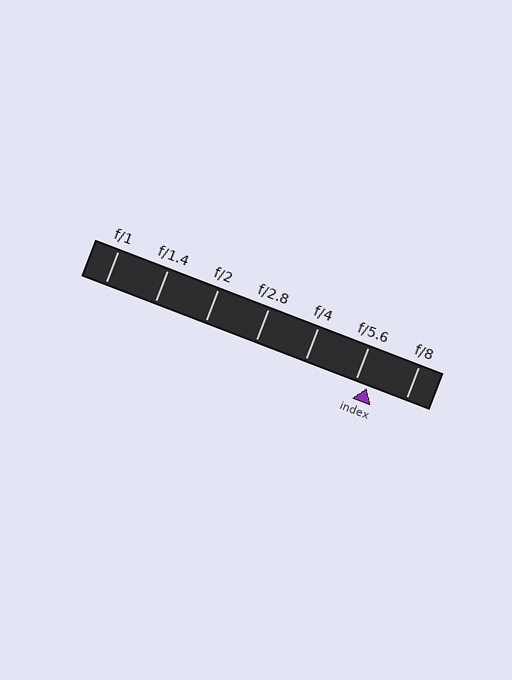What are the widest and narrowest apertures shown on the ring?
The widest aperture shown is f/1 and the narrowest is f/8.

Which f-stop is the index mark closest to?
The index mark is closest to f/5.6.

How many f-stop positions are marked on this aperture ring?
There are 7 f-stop positions marked.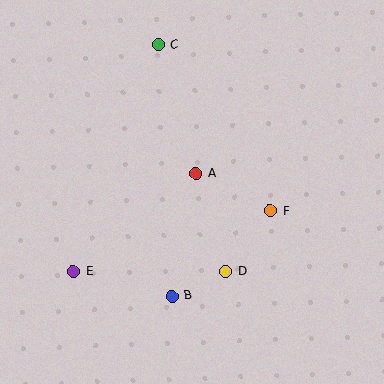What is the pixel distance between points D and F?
The distance between D and F is 76 pixels.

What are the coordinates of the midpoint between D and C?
The midpoint between D and C is at (192, 158).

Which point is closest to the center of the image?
Point A at (196, 173) is closest to the center.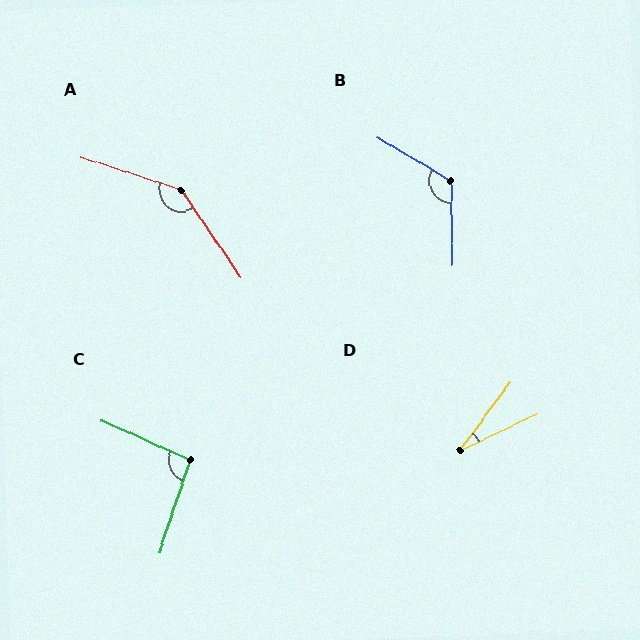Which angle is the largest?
A, at approximately 142 degrees.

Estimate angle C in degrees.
Approximately 96 degrees.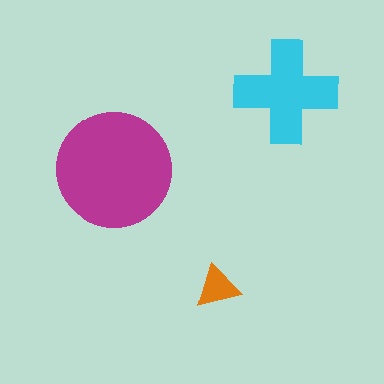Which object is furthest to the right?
The cyan cross is rightmost.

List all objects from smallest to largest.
The orange triangle, the cyan cross, the magenta circle.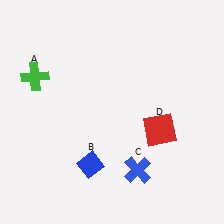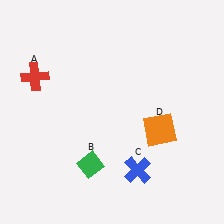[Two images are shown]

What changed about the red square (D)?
In Image 1, D is red. In Image 2, it changed to orange.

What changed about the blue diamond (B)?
In Image 1, B is blue. In Image 2, it changed to green.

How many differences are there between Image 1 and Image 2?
There are 3 differences between the two images.